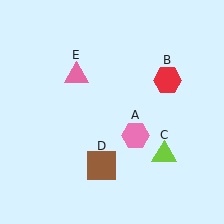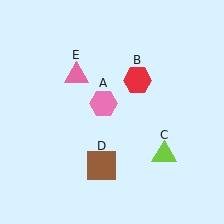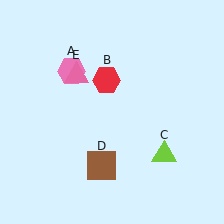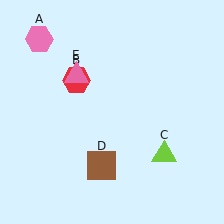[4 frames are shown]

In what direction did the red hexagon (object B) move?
The red hexagon (object B) moved left.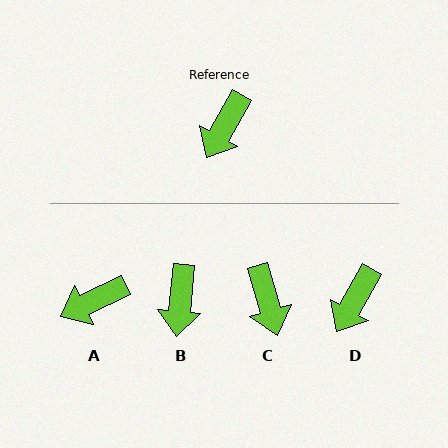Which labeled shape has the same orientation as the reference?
D.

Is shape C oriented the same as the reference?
No, it is off by about 46 degrees.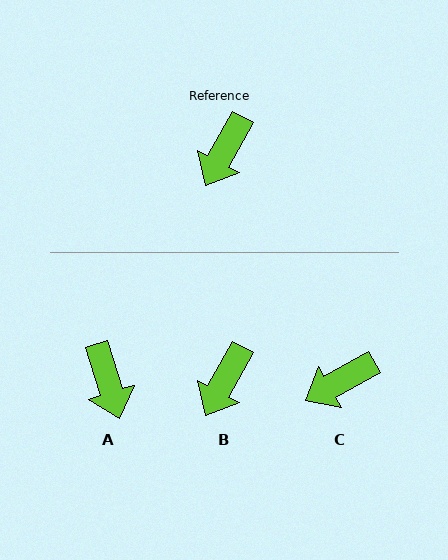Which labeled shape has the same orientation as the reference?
B.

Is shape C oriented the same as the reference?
No, it is off by about 32 degrees.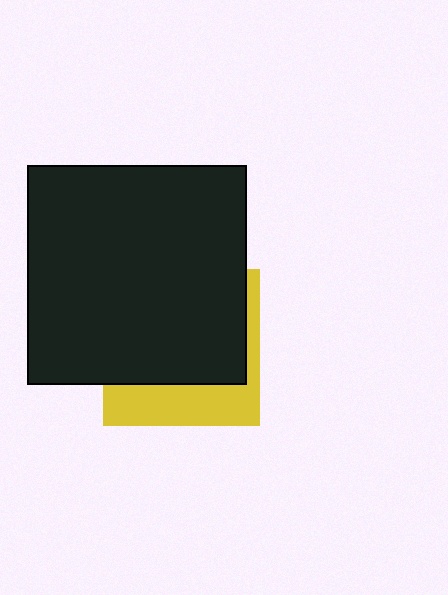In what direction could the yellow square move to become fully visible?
The yellow square could move down. That would shift it out from behind the black square entirely.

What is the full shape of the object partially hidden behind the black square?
The partially hidden object is a yellow square.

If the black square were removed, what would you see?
You would see the complete yellow square.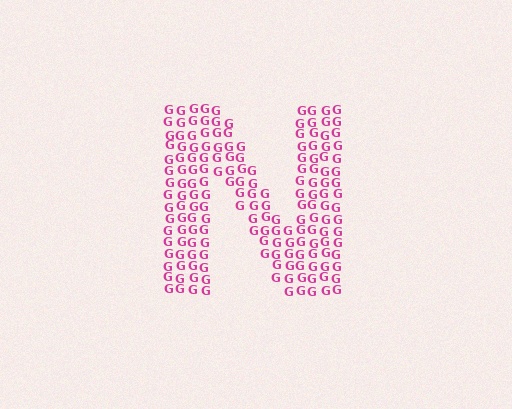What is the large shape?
The large shape is the letter N.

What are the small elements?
The small elements are letter G's.